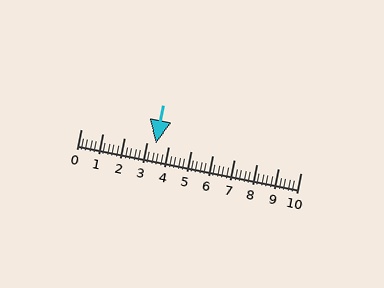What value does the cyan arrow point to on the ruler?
The cyan arrow points to approximately 3.4.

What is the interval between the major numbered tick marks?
The major tick marks are spaced 1 units apart.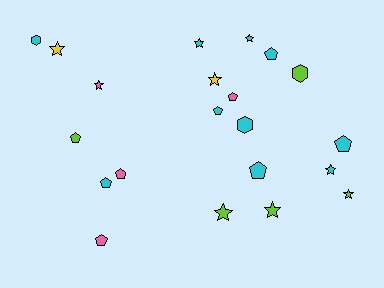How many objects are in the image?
There are 21 objects.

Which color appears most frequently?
Cyan, with 10 objects.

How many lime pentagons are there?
There is 1 lime pentagon.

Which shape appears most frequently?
Star, with 9 objects.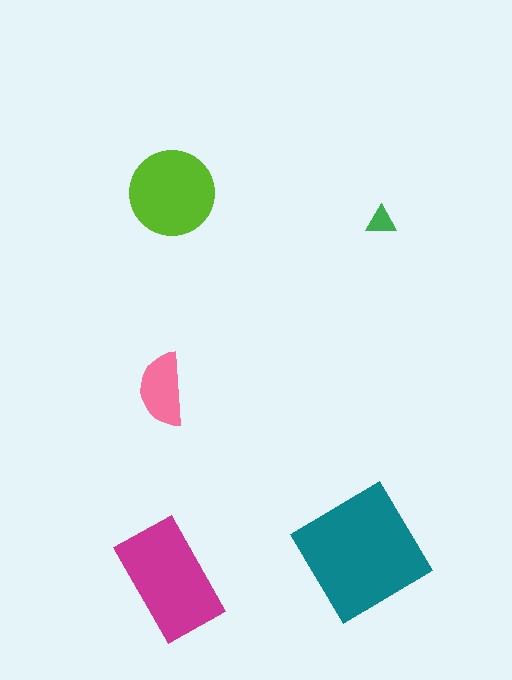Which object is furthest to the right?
The green triangle is rightmost.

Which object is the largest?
The teal diamond.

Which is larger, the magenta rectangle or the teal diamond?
The teal diamond.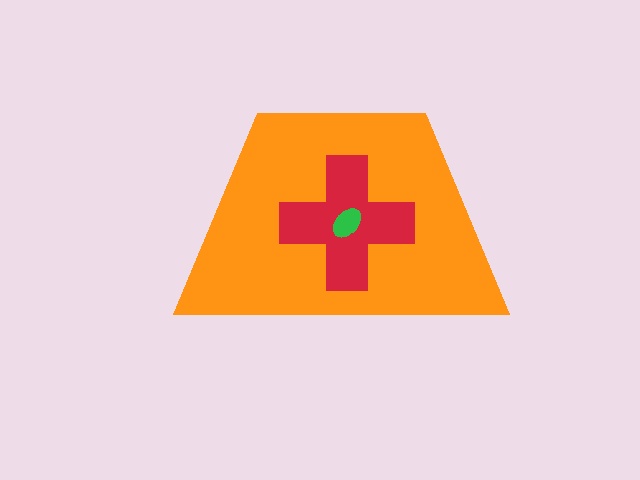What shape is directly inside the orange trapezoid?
The red cross.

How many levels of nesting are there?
3.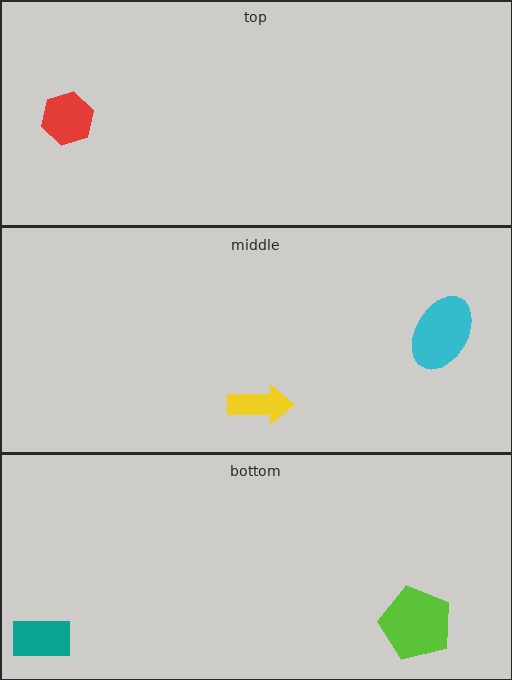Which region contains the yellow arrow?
The middle region.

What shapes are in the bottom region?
The teal rectangle, the lime pentagon.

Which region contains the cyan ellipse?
The middle region.